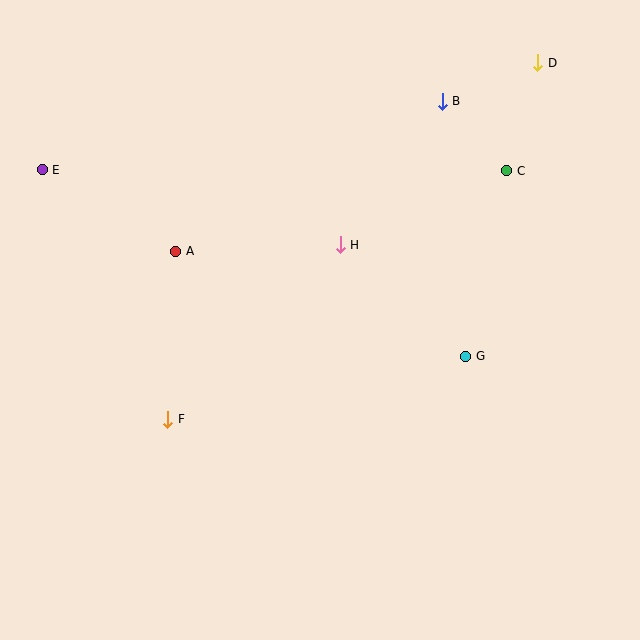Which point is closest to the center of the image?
Point H at (340, 245) is closest to the center.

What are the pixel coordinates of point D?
Point D is at (538, 63).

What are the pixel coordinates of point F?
Point F is at (168, 419).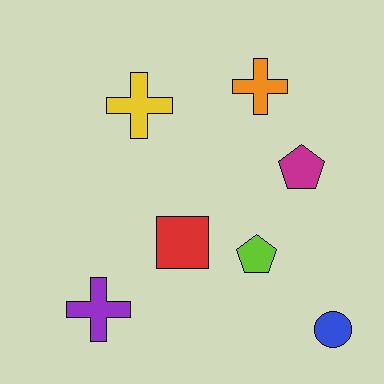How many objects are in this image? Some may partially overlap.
There are 7 objects.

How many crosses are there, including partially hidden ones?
There are 3 crosses.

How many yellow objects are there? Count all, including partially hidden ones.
There is 1 yellow object.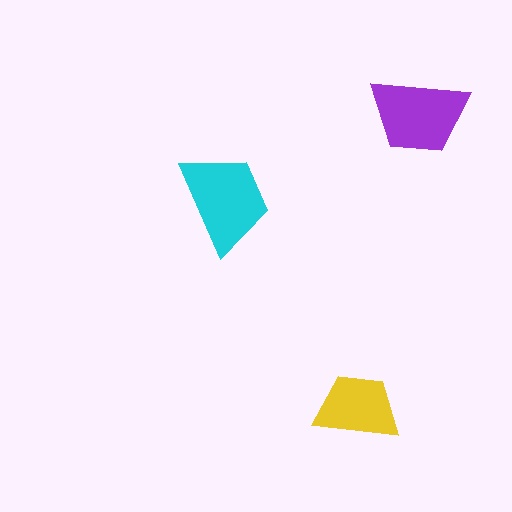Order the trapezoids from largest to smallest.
the cyan one, the purple one, the yellow one.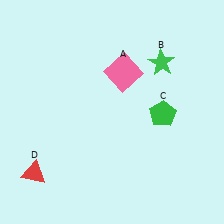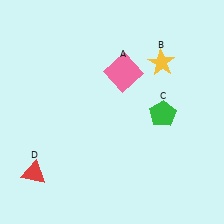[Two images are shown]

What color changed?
The star (B) changed from green in Image 1 to yellow in Image 2.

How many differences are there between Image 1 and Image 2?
There is 1 difference between the two images.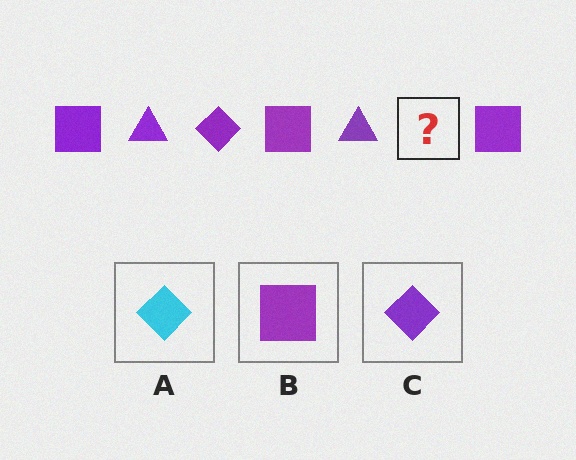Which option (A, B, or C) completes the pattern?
C.